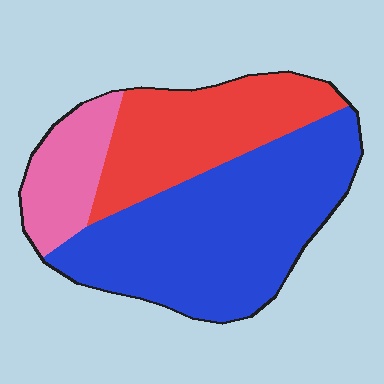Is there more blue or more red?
Blue.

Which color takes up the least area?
Pink, at roughly 15%.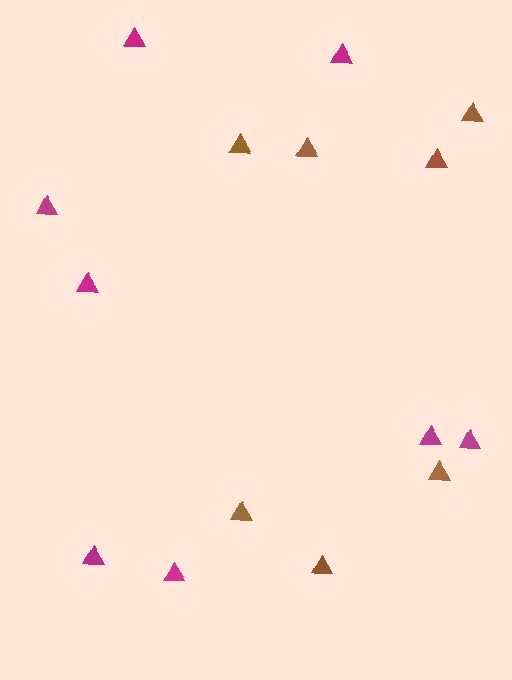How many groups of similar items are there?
There are 2 groups: one group of brown triangles (7) and one group of magenta triangles (8).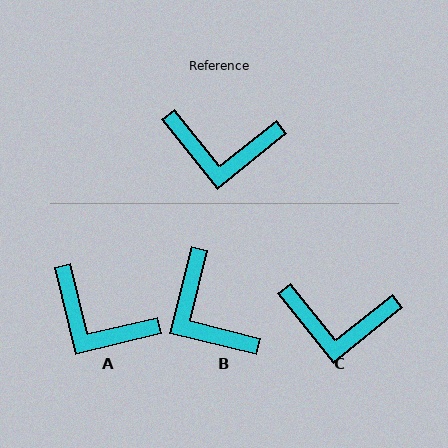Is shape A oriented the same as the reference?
No, it is off by about 25 degrees.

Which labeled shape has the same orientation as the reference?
C.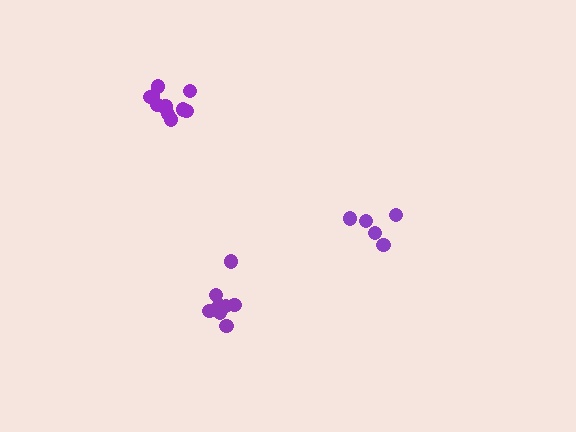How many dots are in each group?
Group 1: 5 dots, Group 2: 11 dots, Group 3: 9 dots (25 total).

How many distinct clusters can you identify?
There are 3 distinct clusters.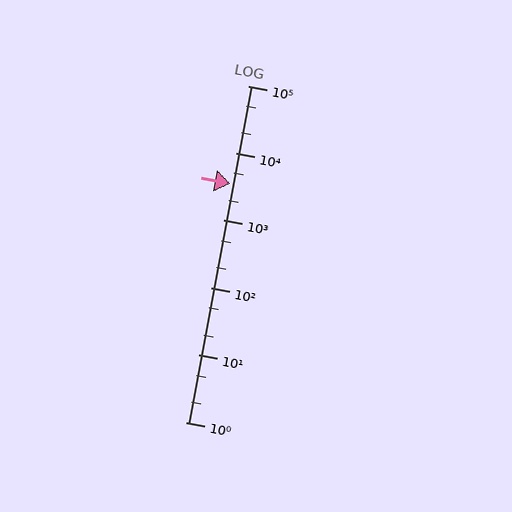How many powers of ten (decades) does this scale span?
The scale spans 5 decades, from 1 to 100000.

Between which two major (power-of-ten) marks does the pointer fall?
The pointer is between 1000 and 10000.